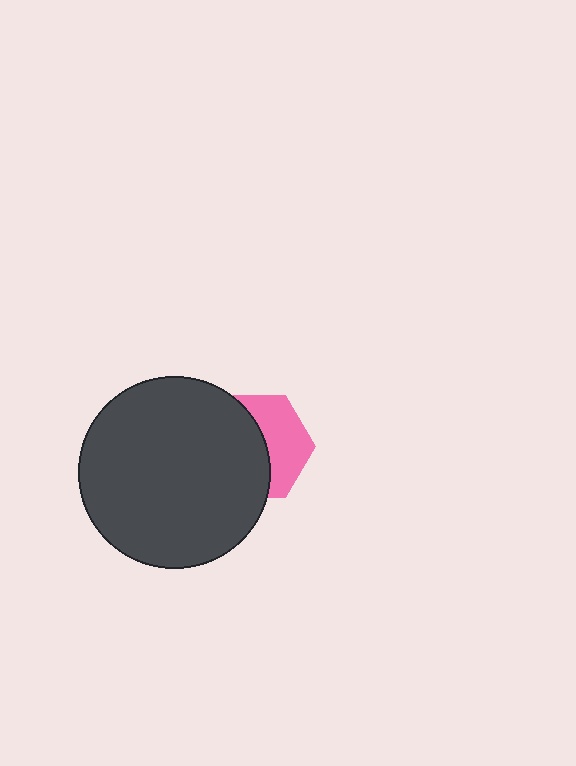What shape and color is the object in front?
The object in front is a dark gray circle.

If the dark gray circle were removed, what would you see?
You would see the complete pink hexagon.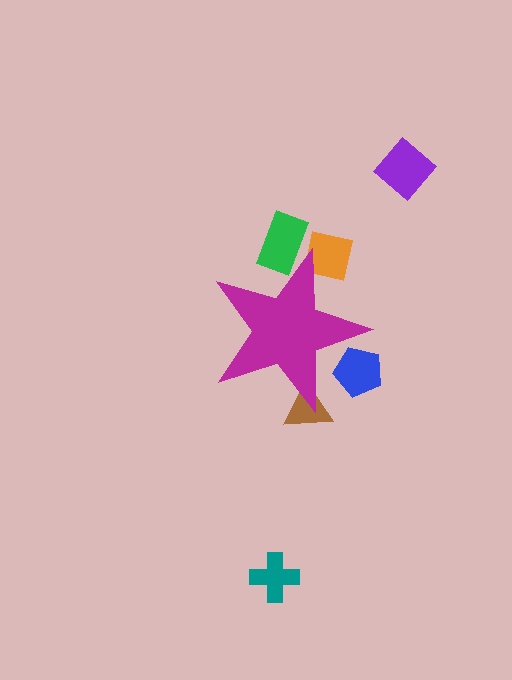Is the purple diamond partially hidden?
No, the purple diamond is fully visible.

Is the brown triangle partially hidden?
Yes, the brown triangle is partially hidden behind the magenta star.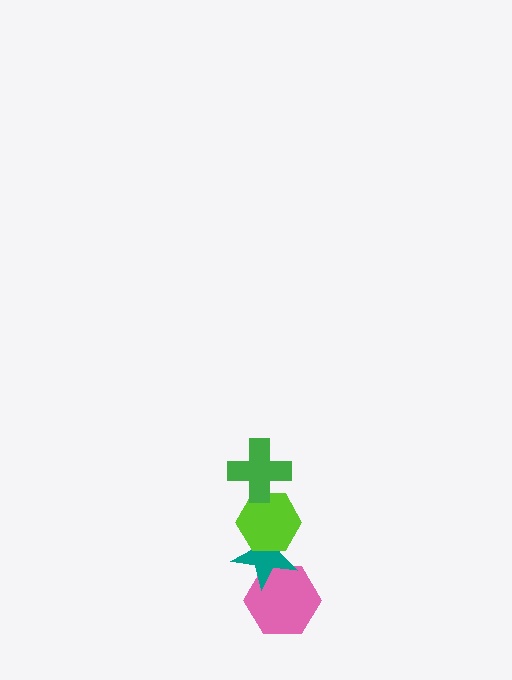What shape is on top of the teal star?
The lime hexagon is on top of the teal star.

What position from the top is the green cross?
The green cross is 1st from the top.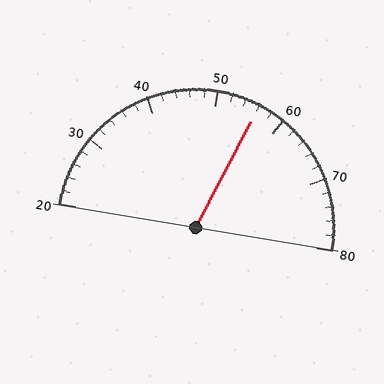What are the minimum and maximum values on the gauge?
The gauge ranges from 20 to 80.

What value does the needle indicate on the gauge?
The needle indicates approximately 56.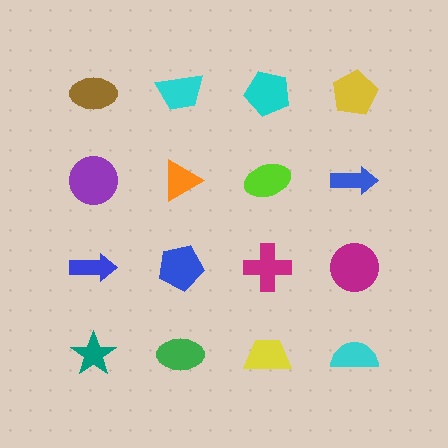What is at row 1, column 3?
A cyan pentagon.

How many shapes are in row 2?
4 shapes.